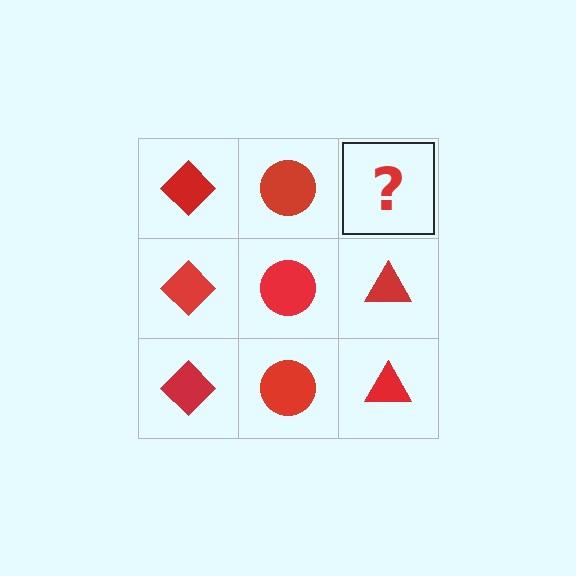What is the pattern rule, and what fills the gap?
The rule is that each column has a consistent shape. The gap should be filled with a red triangle.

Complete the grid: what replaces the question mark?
The question mark should be replaced with a red triangle.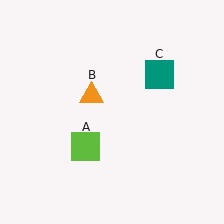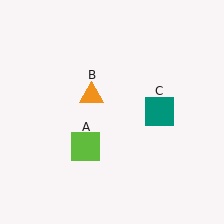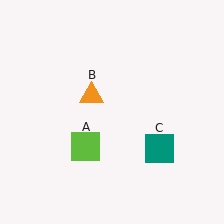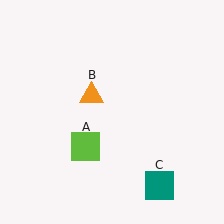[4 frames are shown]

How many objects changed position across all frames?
1 object changed position: teal square (object C).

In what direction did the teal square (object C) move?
The teal square (object C) moved down.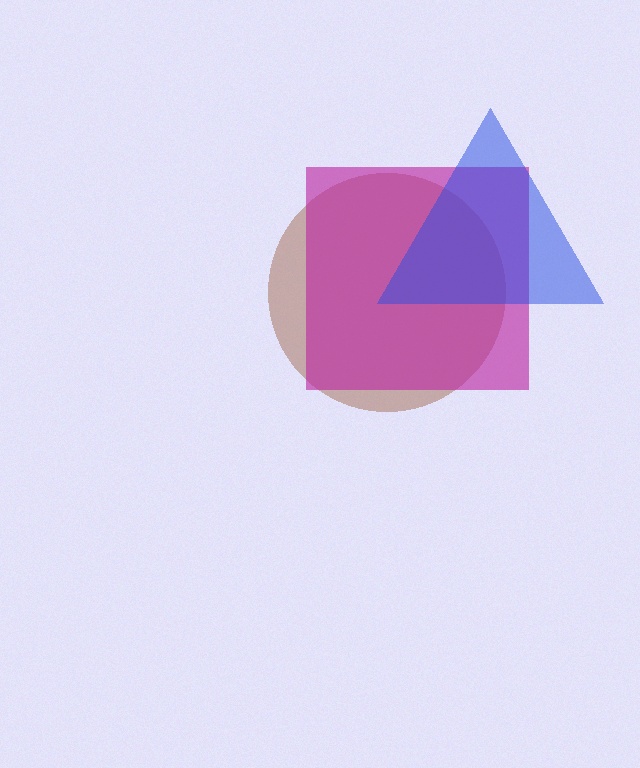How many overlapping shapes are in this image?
There are 3 overlapping shapes in the image.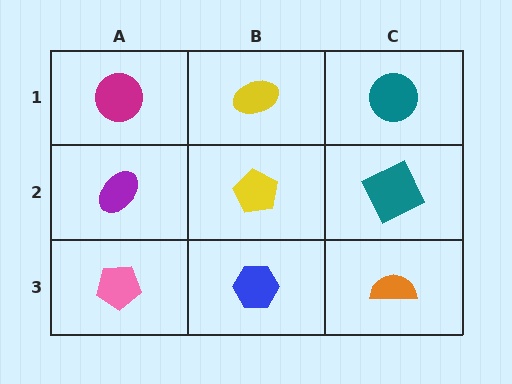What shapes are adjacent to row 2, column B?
A yellow ellipse (row 1, column B), a blue hexagon (row 3, column B), a purple ellipse (row 2, column A), a teal square (row 2, column C).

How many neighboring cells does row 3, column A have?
2.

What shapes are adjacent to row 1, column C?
A teal square (row 2, column C), a yellow ellipse (row 1, column B).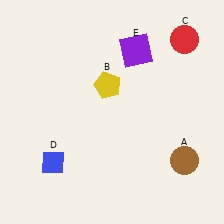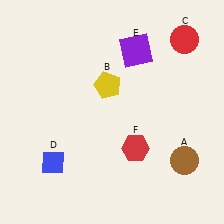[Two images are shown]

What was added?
A red hexagon (F) was added in Image 2.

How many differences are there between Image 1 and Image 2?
There is 1 difference between the two images.